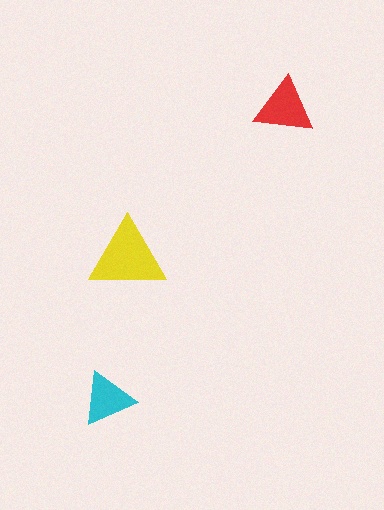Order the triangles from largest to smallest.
the yellow one, the red one, the cyan one.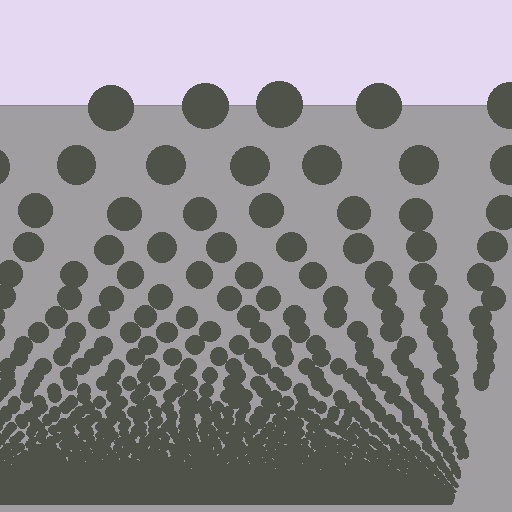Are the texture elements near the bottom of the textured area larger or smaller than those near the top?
Smaller. The gradient is inverted — elements near the bottom are smaller and denser.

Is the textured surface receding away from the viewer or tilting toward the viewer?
The surface appears to tilt toward the viewer. Texture elements get larger and sparser toward the top.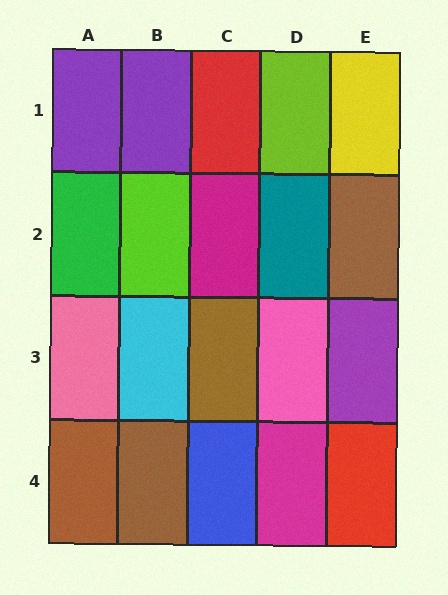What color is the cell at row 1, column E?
Yellow.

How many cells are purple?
3 cells are purple.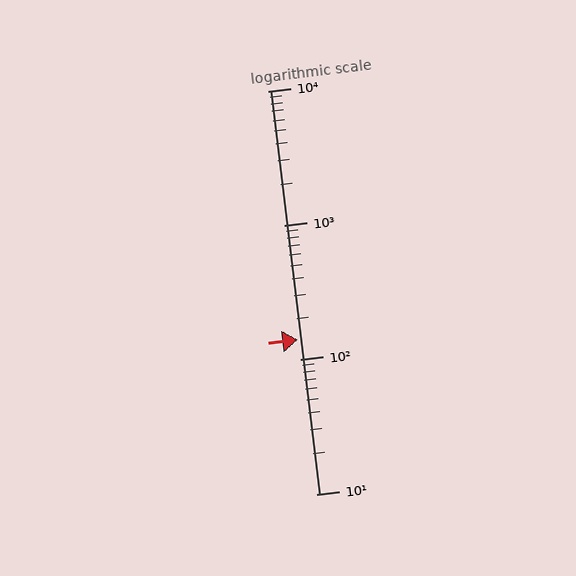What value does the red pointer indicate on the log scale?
The pointer indicates approximately 140.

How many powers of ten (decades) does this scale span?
The scale spans 3 decades, from 10 to 10000.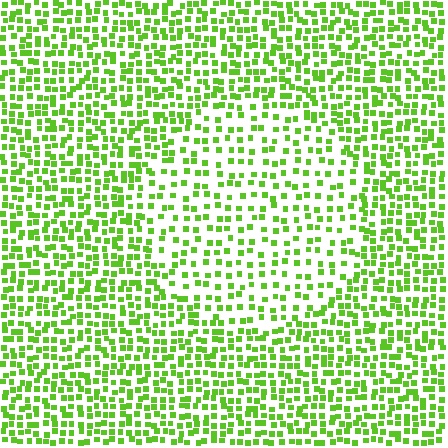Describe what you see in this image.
The image contains small lime elements arranged at two different densities. A circle-shaped region is visible where the elements are less densely packed than the surrounding area.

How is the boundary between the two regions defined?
The boundary is defined by a change in element density (approximately 1.8x ratio). All elements are the same color, size, and shape.